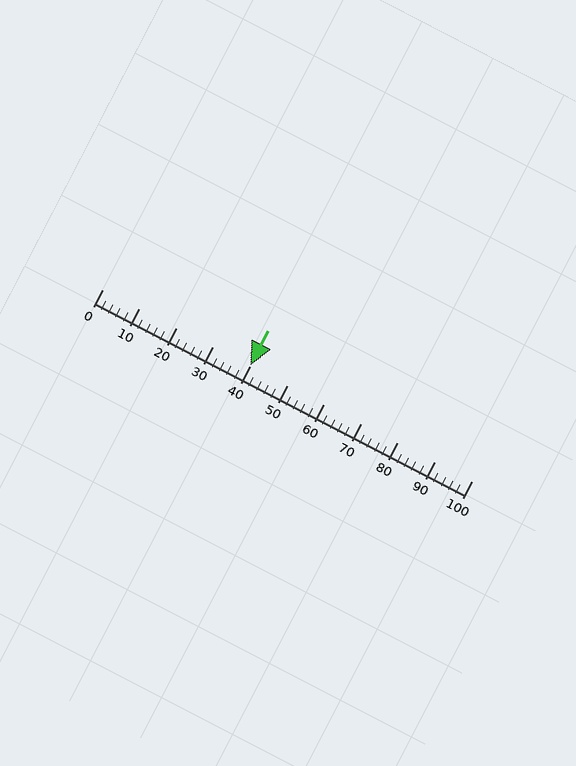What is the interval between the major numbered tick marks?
The major tick marks are spaced 10 units apart.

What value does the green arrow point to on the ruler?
The green arrow points to approximately 40.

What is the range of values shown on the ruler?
The ruler shows values from 0 to 100.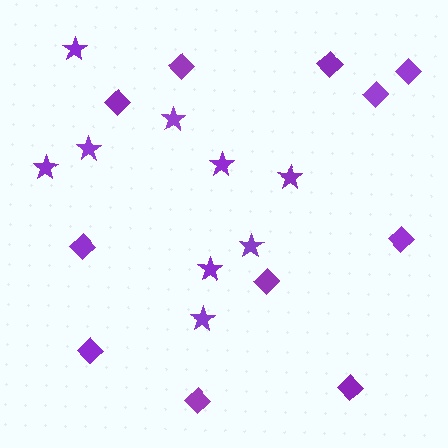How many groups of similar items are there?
There are 2 groups: one group of diamonds (11) and one group of stars (9).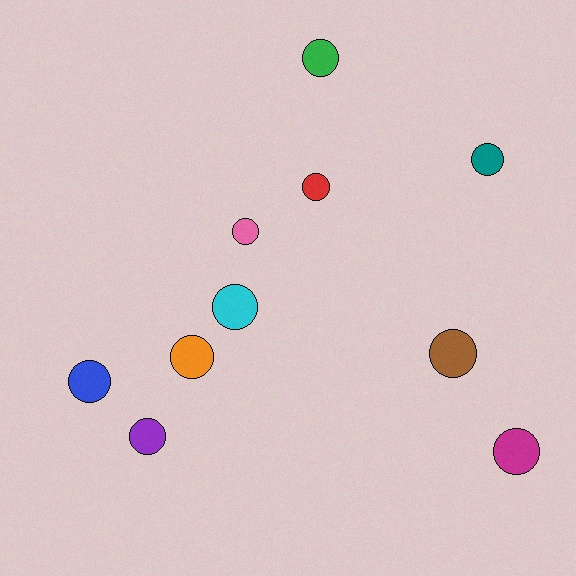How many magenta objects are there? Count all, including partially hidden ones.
There is 1 magenta object.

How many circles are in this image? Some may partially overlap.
There are 10 circles.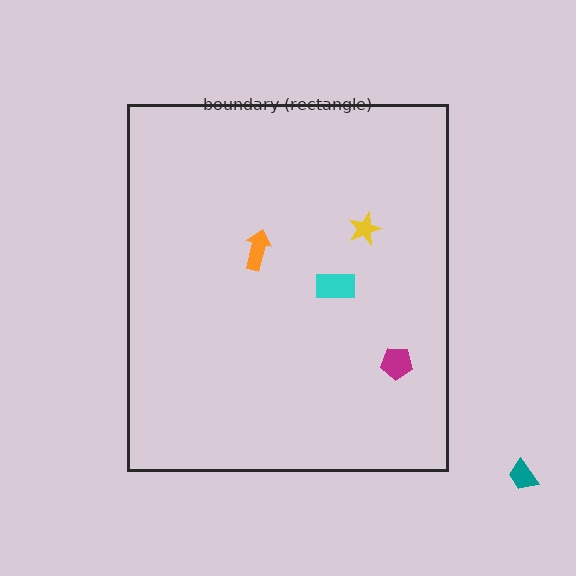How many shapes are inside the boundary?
4 inside, 1 outside.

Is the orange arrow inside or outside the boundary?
Inside.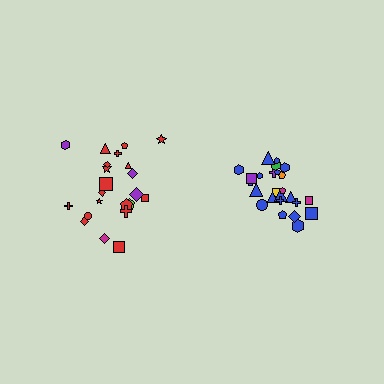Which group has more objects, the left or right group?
The right group.